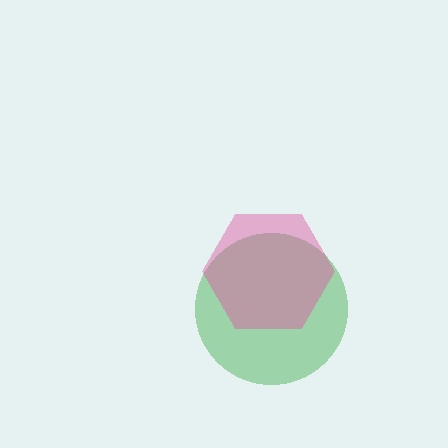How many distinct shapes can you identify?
There are 2 distinct shapes: a green circle, a pink hexagon.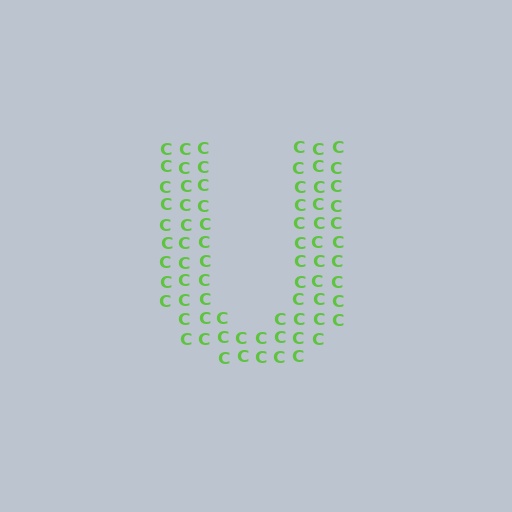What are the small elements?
The small elements are letter C's.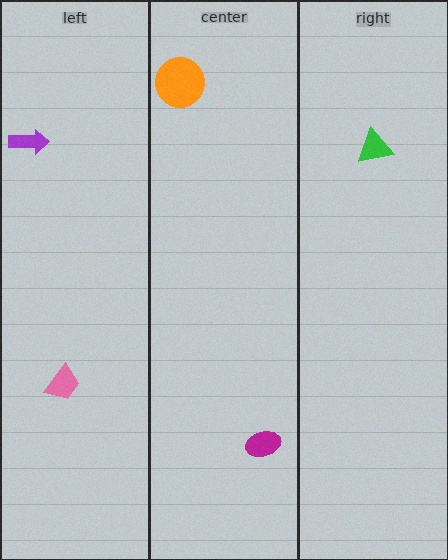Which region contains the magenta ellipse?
The center region.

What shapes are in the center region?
The orange circle, the magenta ellipse.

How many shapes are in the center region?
2.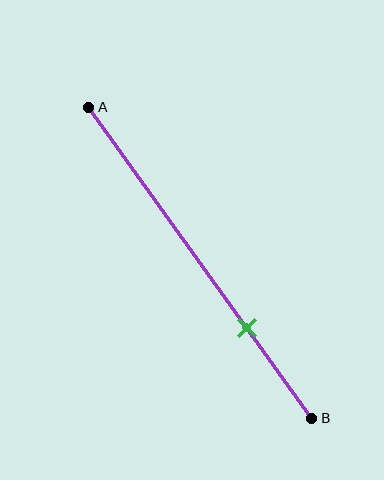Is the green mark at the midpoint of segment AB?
No, the mark is at about 70% from A, not at the 50% midpoint.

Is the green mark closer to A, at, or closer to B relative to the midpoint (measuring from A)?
The green mark is closer to point B than the midpoint of segment AB.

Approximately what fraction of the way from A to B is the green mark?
The green mark is approximately 70% of the way from A to B.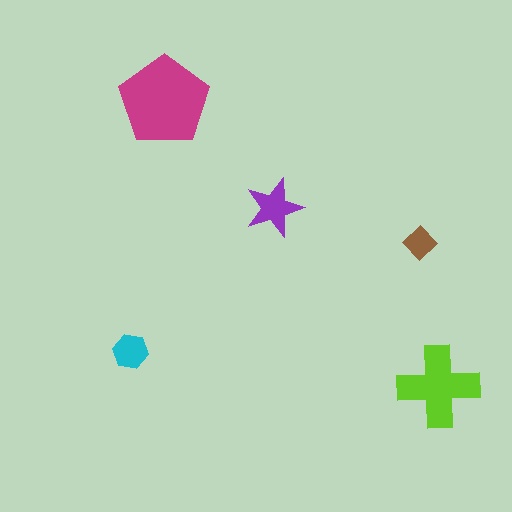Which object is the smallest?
The brown diamond.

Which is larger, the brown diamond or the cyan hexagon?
The cyan hexagon.